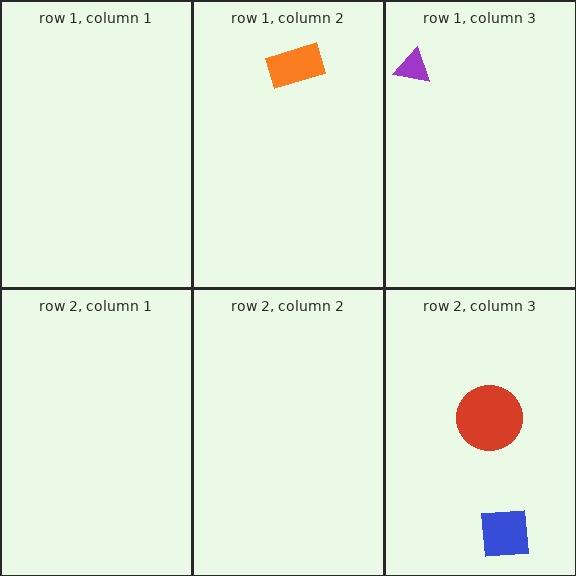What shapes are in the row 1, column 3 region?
The purple triangle.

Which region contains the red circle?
The row 2, column 3 region.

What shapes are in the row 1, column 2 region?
The orange rectangle.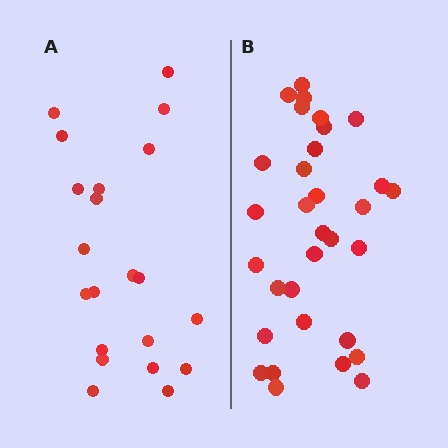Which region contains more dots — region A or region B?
Region B (the right region) has more dots.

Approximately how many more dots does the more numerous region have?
Region B has roughly 12 or so more dots than region A.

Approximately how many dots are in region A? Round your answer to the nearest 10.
About 20 dots. (The exact count is 21, which rounds to 20.)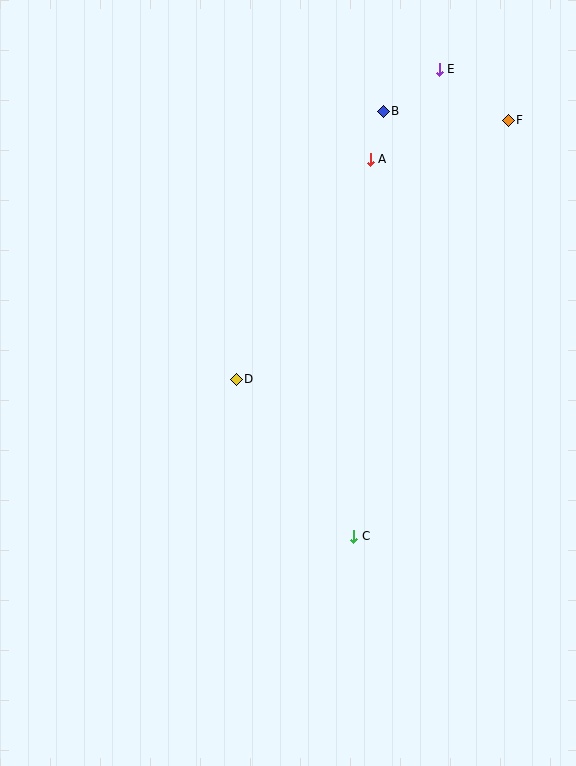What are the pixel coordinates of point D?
Point D is at (236, 379).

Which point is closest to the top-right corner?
Point F is closest to the top-right corner.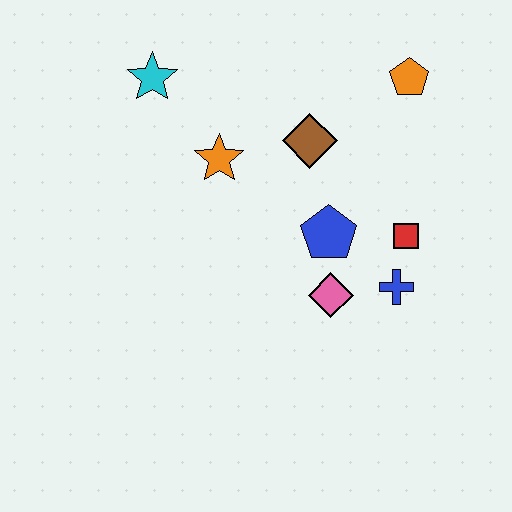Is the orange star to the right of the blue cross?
No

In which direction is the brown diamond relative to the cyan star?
The brown diamond is to the right of the cyan star.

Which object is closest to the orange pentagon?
The brown diamond is closest to the orange pentagon.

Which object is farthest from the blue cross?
The cyan star is farthest from the blue cross.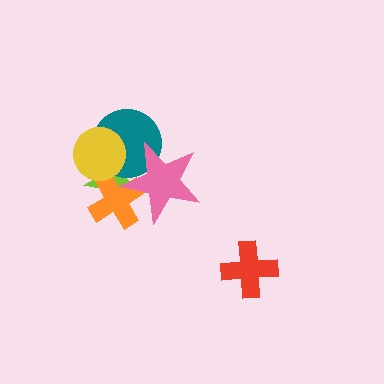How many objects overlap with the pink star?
3 objects overlap with the pink star.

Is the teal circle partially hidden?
Yes, it is partially covered by another shape.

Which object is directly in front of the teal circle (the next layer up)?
The yellow circle is directly in front of the teal circle.